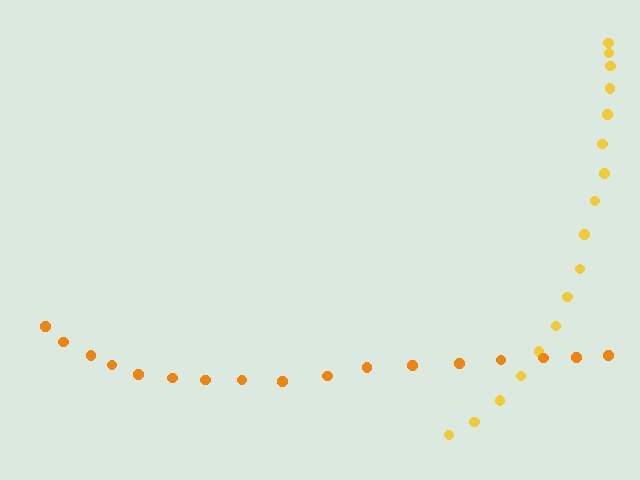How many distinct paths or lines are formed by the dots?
There are 2 distinct paths.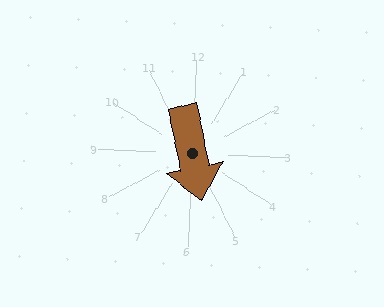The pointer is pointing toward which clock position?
Roughly 6 o'clock.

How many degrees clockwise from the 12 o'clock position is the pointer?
Approximately 166 degrees.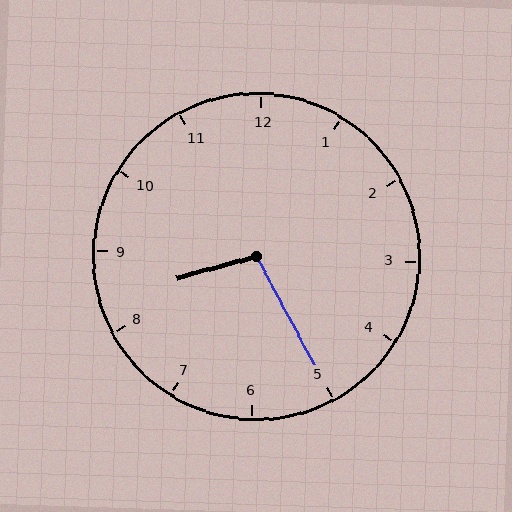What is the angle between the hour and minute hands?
Approximately 102 degrees.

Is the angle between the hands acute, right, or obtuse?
It is obtuse.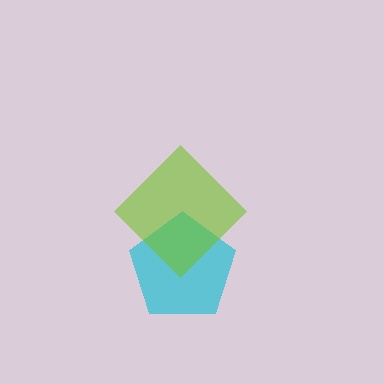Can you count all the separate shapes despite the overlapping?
Yes, there are 2 separate shapes.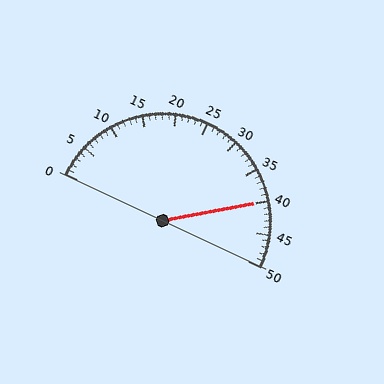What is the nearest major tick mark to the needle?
The nearest major tick mark is 40.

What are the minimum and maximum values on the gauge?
The gauge ranges from 0 to 50.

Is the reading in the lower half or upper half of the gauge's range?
The reading is in the upper half of the range (0 to 50).